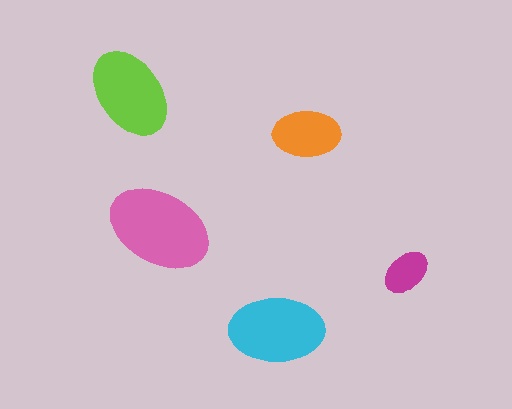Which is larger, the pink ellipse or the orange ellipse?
The pink one.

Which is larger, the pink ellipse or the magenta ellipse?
The pink one.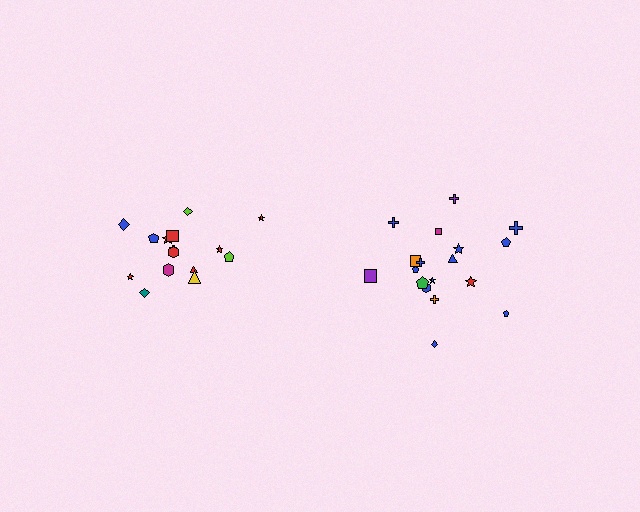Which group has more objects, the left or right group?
The right group.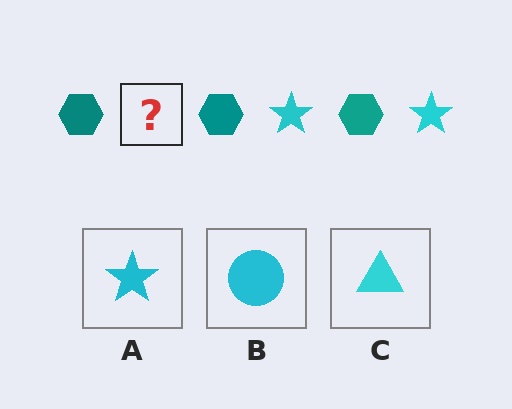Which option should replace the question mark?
Option A.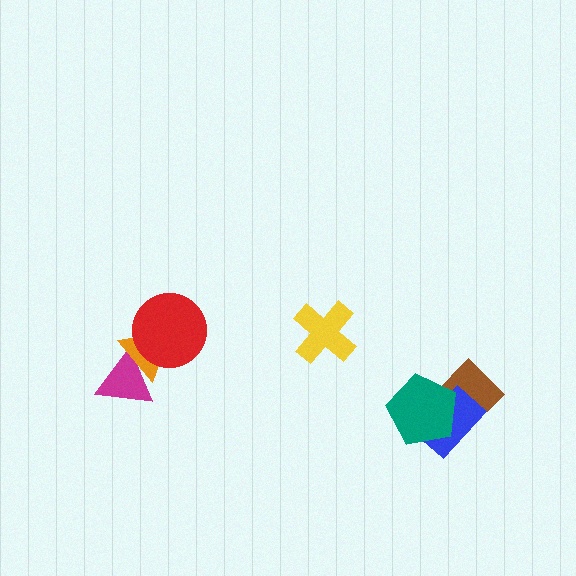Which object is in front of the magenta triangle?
The orange triangle is in front of the magenta triangle.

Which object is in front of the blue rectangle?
The teal pentagon is in front of the blue rectangle.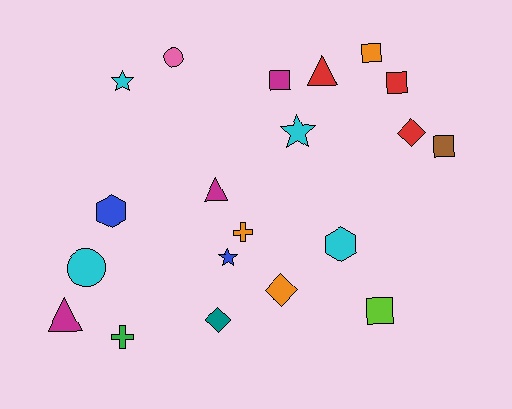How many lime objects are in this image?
There is 1 lime object.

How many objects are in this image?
There are 20 objects.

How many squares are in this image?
There are 5 squares.